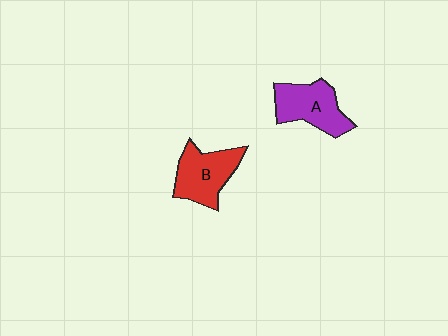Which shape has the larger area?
Shape B (red).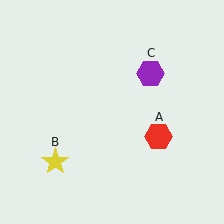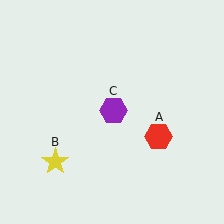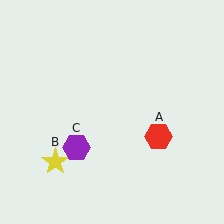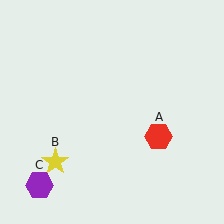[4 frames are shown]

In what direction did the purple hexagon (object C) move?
The purple hexagon (object C) moved down and to the left.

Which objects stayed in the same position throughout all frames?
Red hexagon (object A) and yellow star (object B) remained stationary.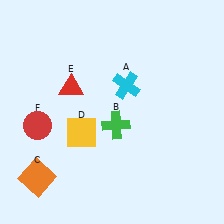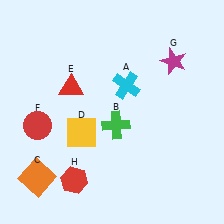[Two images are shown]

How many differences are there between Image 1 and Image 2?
There are 2 differences between the two images.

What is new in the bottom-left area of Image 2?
A red hexagon (H) was added in the bottom-left area of Image 2.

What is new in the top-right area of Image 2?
A magenta star (G) was added in the top-right area of Image 2.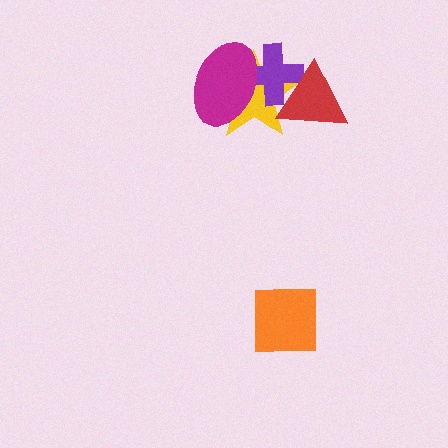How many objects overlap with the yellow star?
3 objects overlap with the yellow star.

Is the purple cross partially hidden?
Yes, it is partially covered by another shape.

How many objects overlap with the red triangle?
2 objects overlap with the red triangle.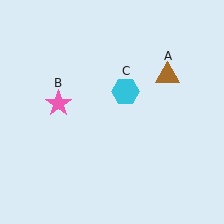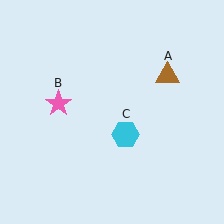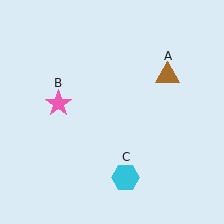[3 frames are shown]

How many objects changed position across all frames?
1 object changed position: cyan hexagon (object C).